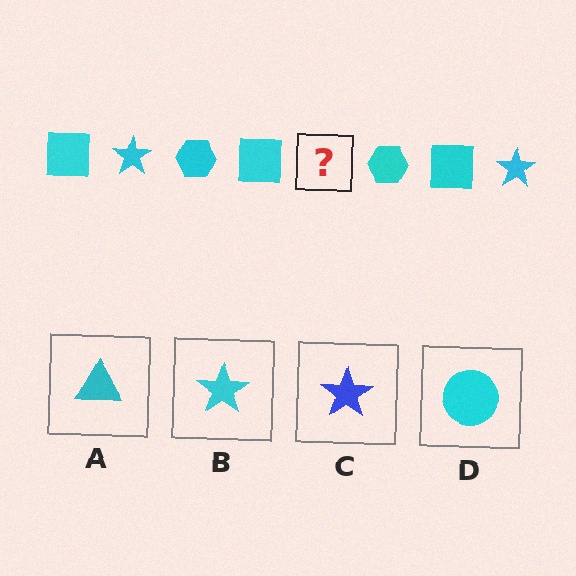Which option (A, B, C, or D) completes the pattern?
B.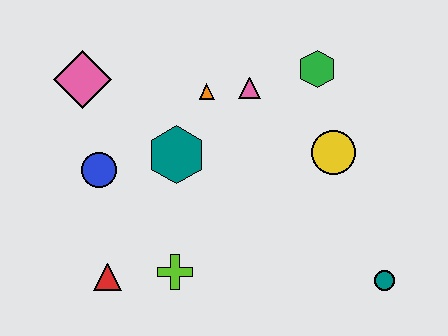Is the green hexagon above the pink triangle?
Yes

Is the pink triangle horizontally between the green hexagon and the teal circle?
No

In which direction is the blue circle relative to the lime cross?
The blue circle is above the lime cross.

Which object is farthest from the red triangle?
The green hexagon is farthest from the red triangle.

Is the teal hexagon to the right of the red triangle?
Yes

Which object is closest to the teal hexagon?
The orange triangle is closest to the teal hexagon.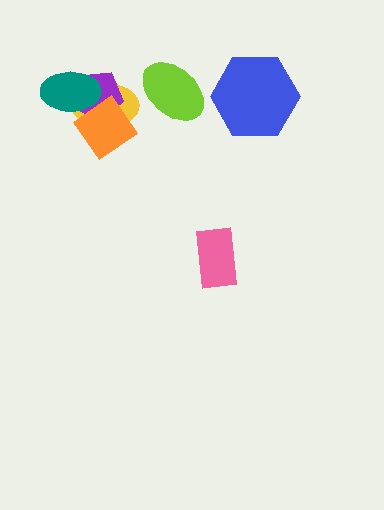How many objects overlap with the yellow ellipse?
3 objects overlap with the yellow ellipse.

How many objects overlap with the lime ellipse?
0 objects overlap with the lime ellipse.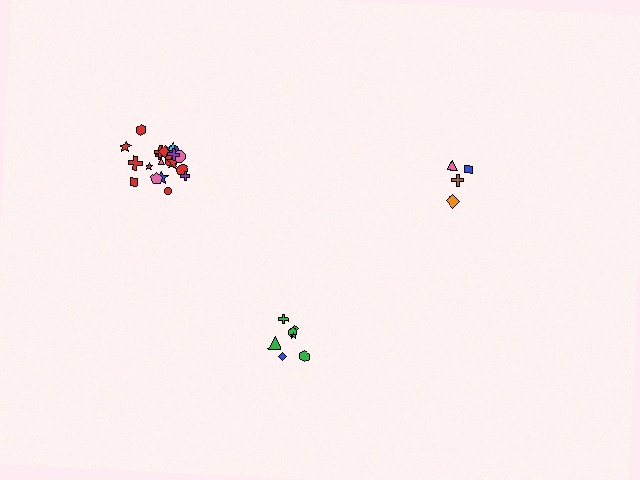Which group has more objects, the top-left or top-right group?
The top-left group.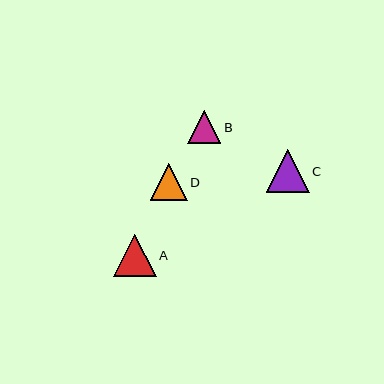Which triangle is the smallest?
Triangle B is the smallest with a size of approximately 33 pixels.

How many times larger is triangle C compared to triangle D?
Triangle C is approximately 1.2 times the size of triangle D.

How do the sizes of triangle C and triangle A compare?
Triangle C and triangle A are approximately the same size.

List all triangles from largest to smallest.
From largest to smallest: C, A, D, B.